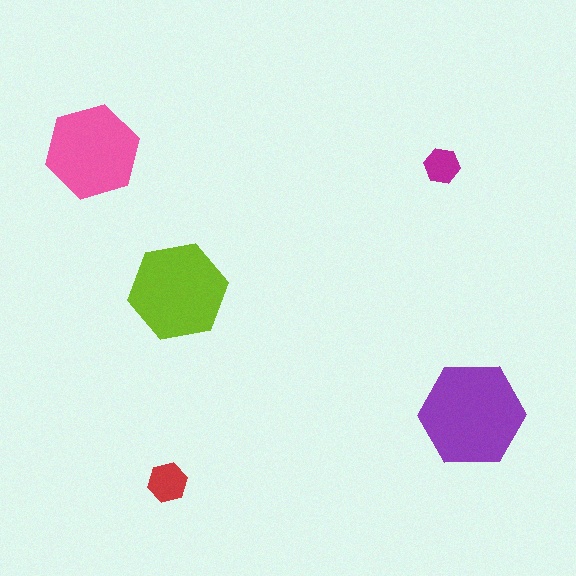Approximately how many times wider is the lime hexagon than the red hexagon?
About 2.5 times wider.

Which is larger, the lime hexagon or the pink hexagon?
The lime one.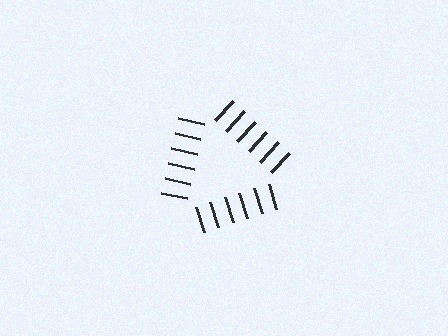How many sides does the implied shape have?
3 sides — the line-ends trace a triangle.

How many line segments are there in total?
18 — 6 along each of the 3 edges.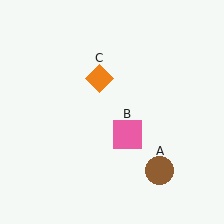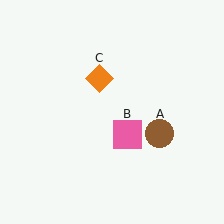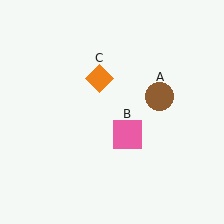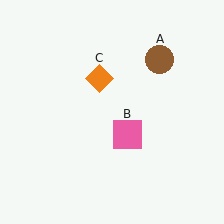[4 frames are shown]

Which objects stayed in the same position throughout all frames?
Pink square (object B) and orange diamond (object C) remained stationary.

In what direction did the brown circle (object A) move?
The brown circle (object A) moved up.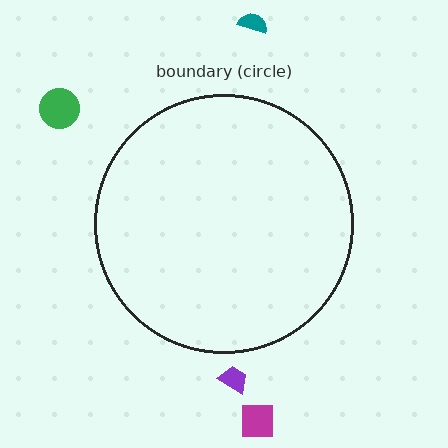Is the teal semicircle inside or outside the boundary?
Outside.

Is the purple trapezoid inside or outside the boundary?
Outside.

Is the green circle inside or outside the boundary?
Outside.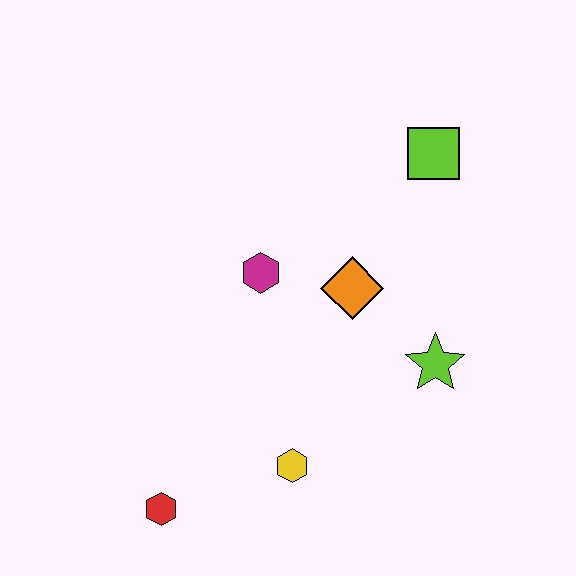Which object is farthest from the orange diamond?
The red hexagon is farthest from the orange diamond.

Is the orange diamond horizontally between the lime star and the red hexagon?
Yes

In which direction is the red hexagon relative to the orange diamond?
The red hexagon is below the orange diamond.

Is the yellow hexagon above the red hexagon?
Yes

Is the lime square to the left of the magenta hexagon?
No